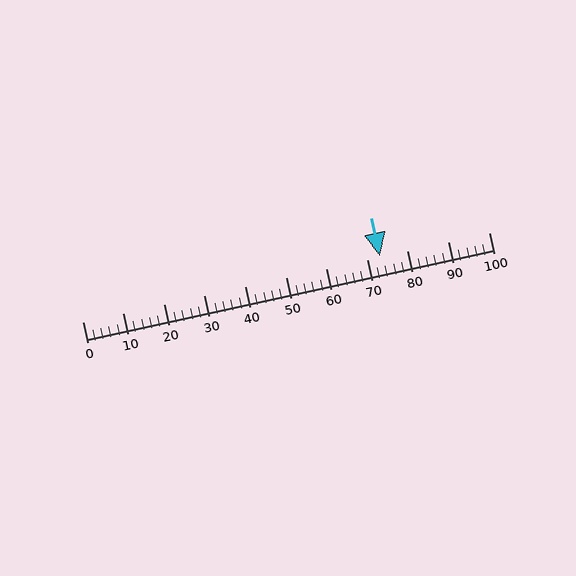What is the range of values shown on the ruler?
The ruler shows values from 0 to 100.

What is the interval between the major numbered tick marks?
The major tick marks are spaced 10 units apart.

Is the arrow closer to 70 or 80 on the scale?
The arrow is closer to 70.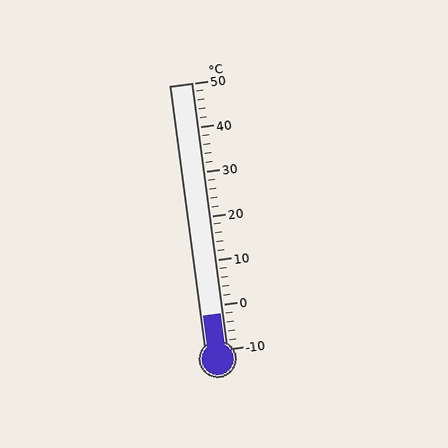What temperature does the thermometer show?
The thermometer shows approximately -2°C.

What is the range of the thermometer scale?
The thermometer scale ranges from -10°C to 50°C.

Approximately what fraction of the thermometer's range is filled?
The thermometer is filled to approximately 15% of its range.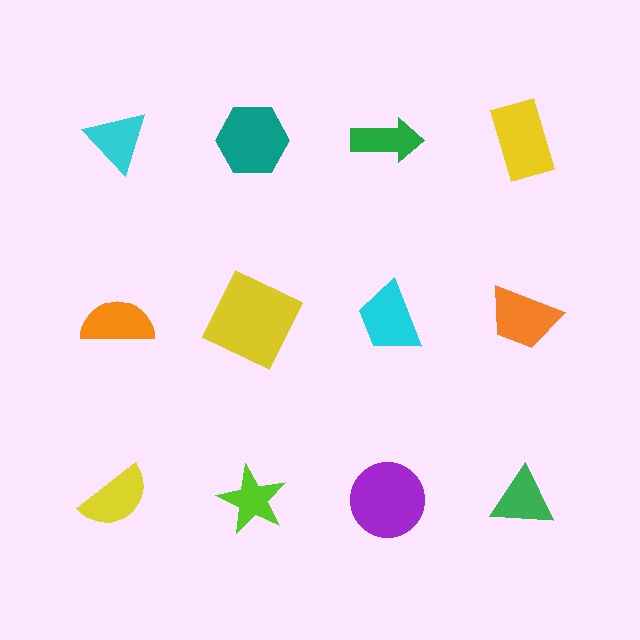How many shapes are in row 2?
4 shapes.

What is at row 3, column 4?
A green triangle.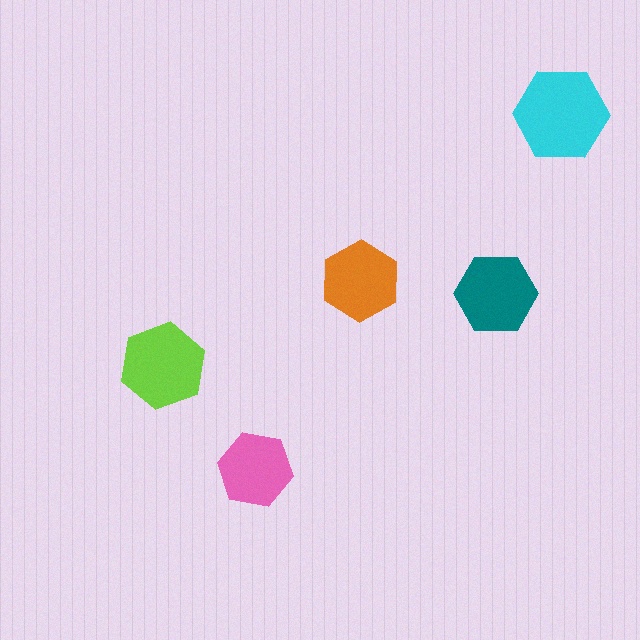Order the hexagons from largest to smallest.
the cyan one, the lime one, the teal one, the orange one, the pink one.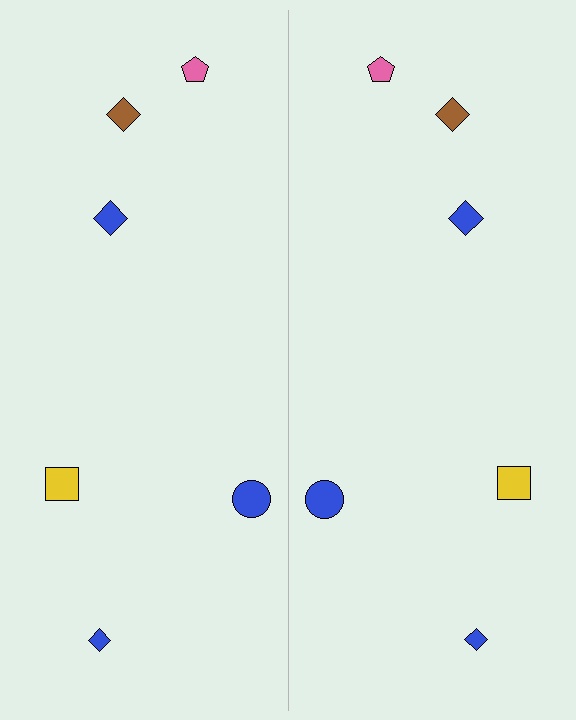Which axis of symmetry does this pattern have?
The pattern has a vertical axis of symmetry running through the center of the image.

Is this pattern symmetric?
Yes, this pattern has bilateral (reflection) symmetry.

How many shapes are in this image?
There are 12 shapes in this image.